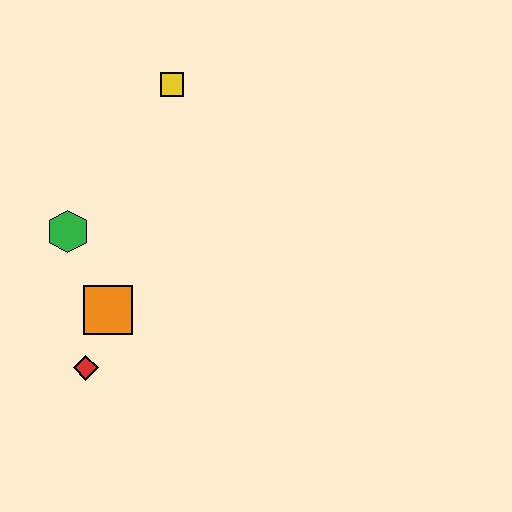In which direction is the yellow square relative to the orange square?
The yellow square is above the orange square.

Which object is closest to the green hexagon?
The orange square is closest to the green hexagon.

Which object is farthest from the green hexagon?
The yellow square is farthest from the green hexagon.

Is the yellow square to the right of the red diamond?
Yes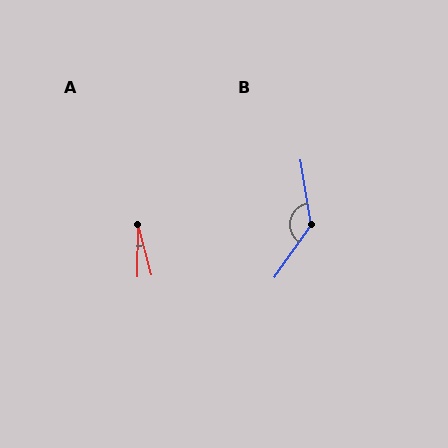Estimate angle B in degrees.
Approximately 135 degrees.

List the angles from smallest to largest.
A (16°), B (135°).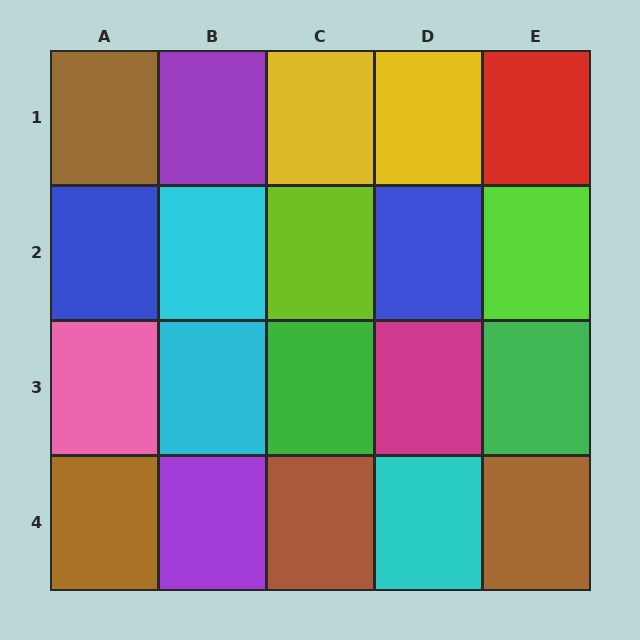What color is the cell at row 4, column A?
Brown.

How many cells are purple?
2 cells are purple.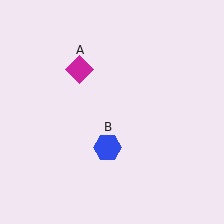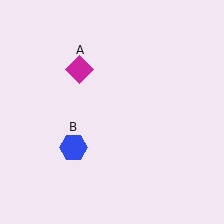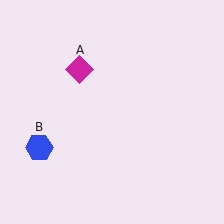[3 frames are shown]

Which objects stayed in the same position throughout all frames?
Magenta diamond (object A) remained stationary.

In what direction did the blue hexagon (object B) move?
The blue hexagon (object B) moved left.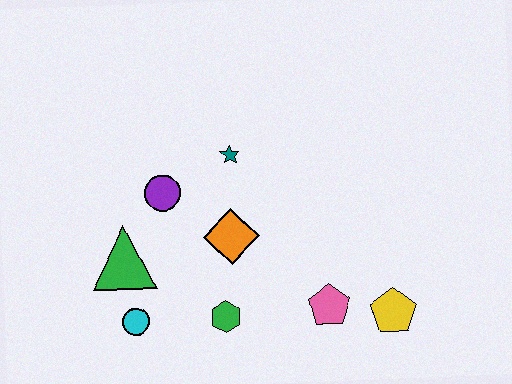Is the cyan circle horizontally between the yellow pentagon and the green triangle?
Yes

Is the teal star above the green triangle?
Yes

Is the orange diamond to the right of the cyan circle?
Yes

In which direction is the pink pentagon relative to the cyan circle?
The pink pentagon is to the right of the cyan circle.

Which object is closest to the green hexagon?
The orange diamond is closest to the green hexagon.